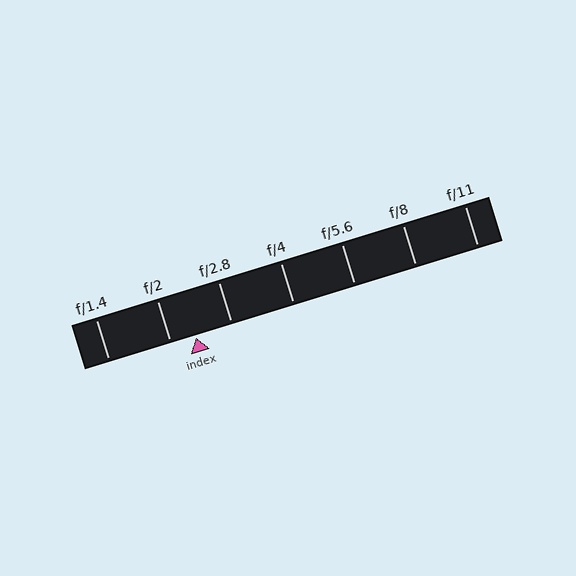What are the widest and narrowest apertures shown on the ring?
The widest aperture shown is f/1.4 and the narrowest is f/11.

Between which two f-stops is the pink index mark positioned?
The index mark is between f/2 and f/2.8.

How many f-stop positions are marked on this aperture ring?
There are 7 f-stop positions marked.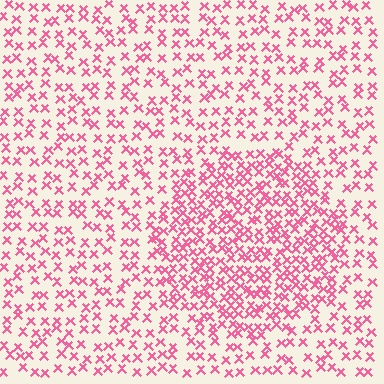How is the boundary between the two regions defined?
The boundary is defined by a change in element density (approximately 1.9x ratio). All elements are the same color, size, and shape.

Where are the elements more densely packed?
The elements are more densely packed inside the circle boundary.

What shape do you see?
I see a circle.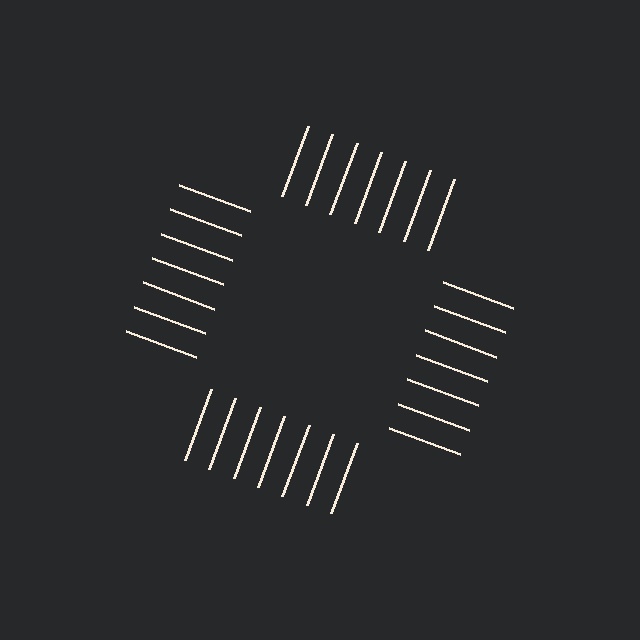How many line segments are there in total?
28 — 7 along each of the 4 edges.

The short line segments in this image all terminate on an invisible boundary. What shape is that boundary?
An illusory square — the line segments terminate on its edges but no continuous stroke is drawn.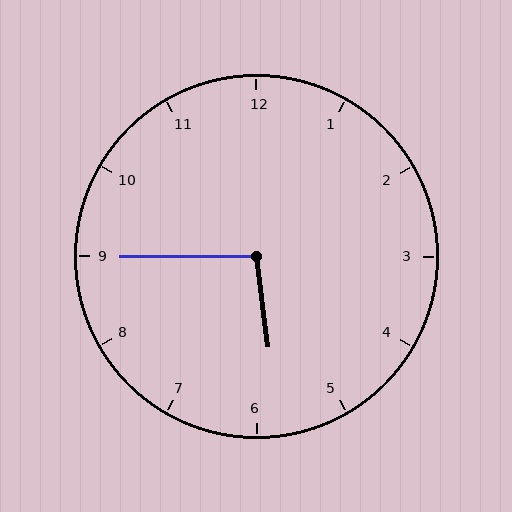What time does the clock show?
5:45.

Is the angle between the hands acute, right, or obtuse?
It is obtuse.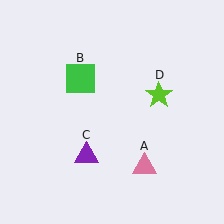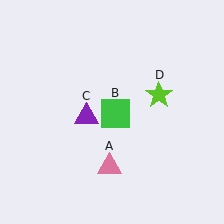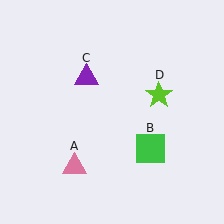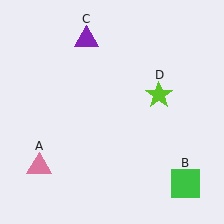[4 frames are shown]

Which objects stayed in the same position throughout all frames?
Lime star (object D) remained stationary.